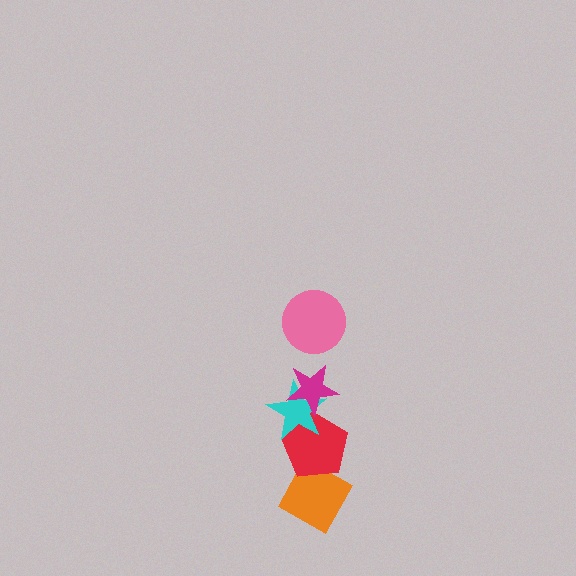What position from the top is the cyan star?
The cyan star is 3rd from the top.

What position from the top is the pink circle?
The pink circle is 1st from the top.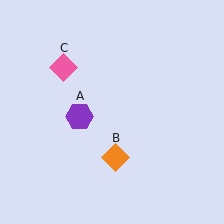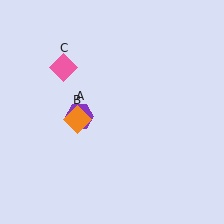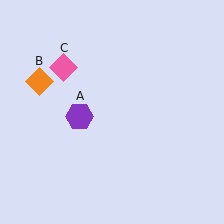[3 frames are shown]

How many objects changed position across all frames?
1 object changed position: orange diamond (object B).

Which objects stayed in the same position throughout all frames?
Purple hexagon (object A) and pink diamond (object C) remained stationary.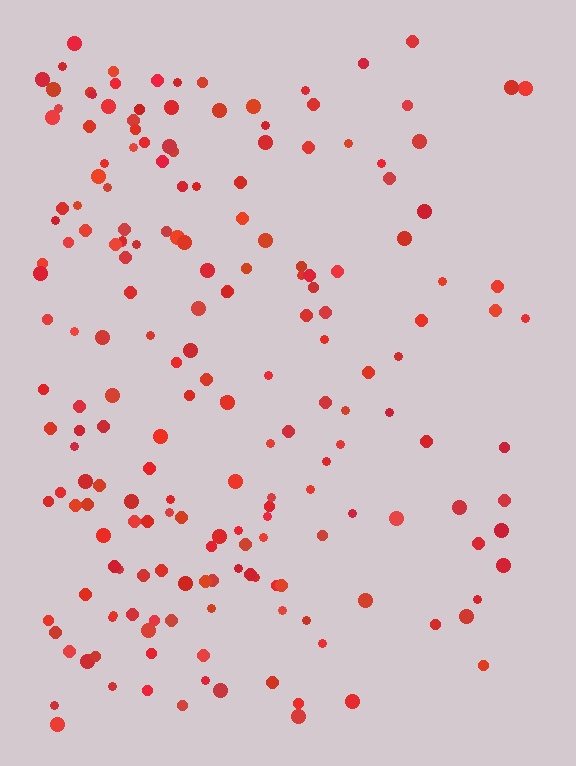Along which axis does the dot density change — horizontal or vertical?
Horizontal.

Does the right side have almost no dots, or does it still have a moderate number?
Still a moderate number, just noticeably fewer than the left.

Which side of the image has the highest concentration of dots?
The left.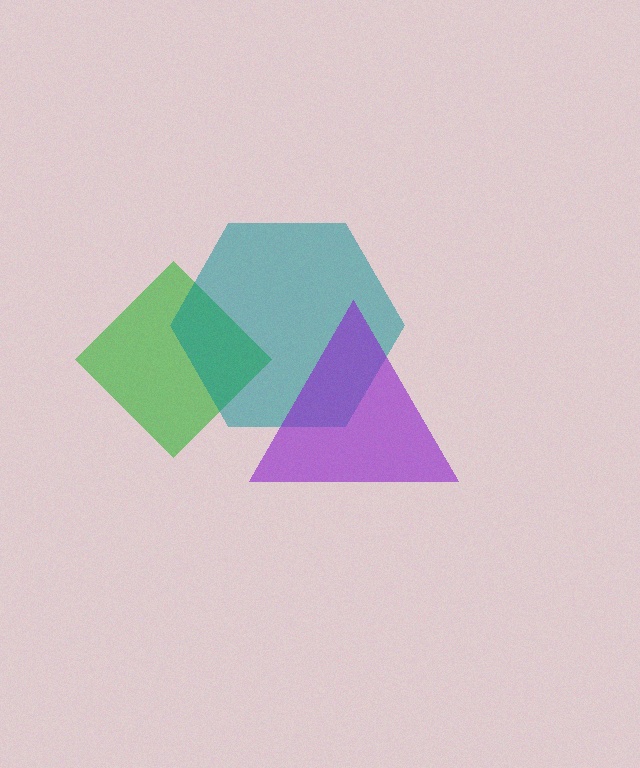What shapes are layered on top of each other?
The layered shapes are: a green diamond, a teal hexagon, a purple triangle.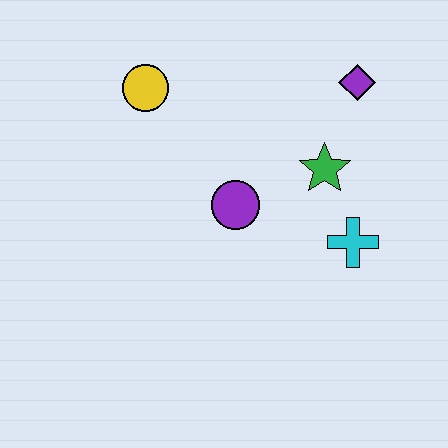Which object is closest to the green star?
The cyan cross is closest to the green star.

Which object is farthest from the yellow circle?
The cyan cross is farthest from the yellow circle.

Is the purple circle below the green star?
Yes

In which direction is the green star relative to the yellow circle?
The green star is to the right of the yellow circle.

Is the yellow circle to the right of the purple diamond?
No